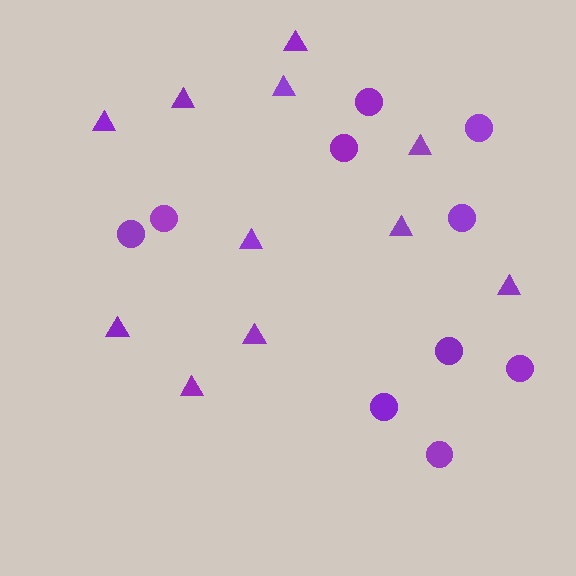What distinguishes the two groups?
There are 2 groups: one group of triangles (11) and one group of circles (10).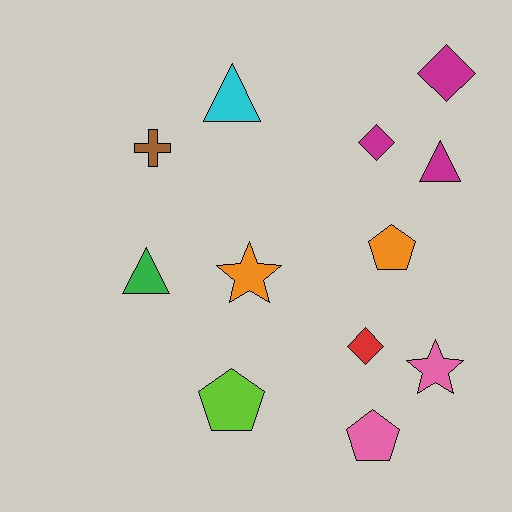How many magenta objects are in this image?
There are 3 magenta objects.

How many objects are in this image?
There are 12 objects.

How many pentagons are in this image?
There are 3 pentagons.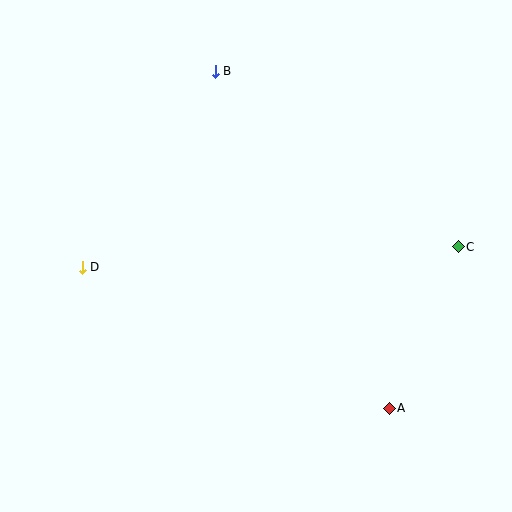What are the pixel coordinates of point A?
Point A is at (389, 408).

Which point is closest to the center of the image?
Point D at (82, 267) is closest to the center.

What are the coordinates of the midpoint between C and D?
The midpoint between C and D is at (270, 257).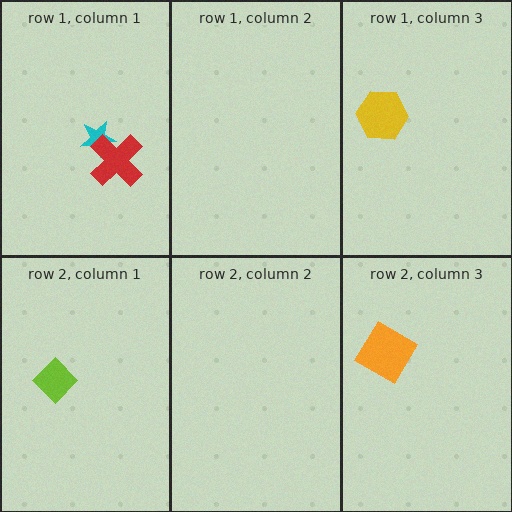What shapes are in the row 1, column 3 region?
The yellow hexagon.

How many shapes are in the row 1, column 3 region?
1.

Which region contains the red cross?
The row 1, column 1 region.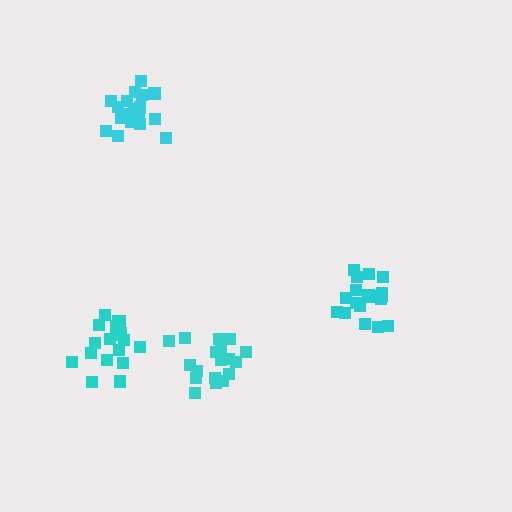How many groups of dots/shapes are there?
There are 4 groups.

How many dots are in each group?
Group 1: 18 dots, Group 2: 19 dots, Group 3: 20 dots, Group 4: 19 dots (76 total).